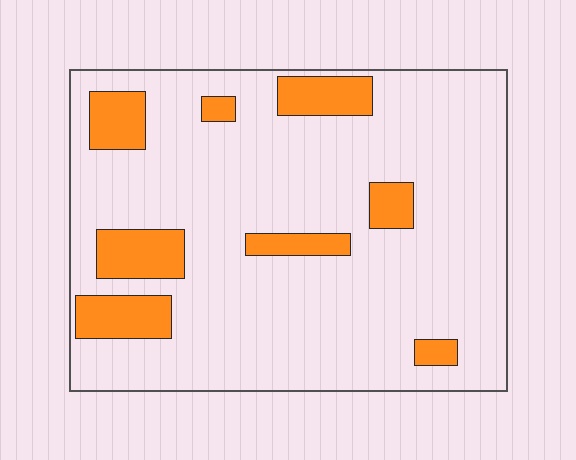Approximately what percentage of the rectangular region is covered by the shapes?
Approximately 15%.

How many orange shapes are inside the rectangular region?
8.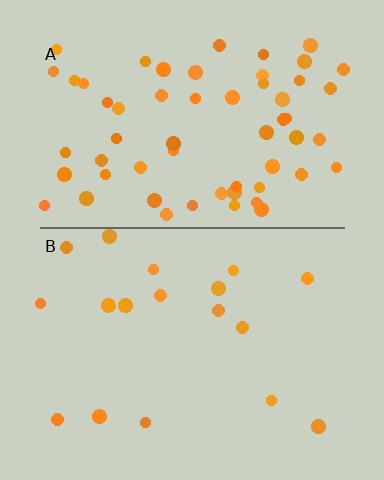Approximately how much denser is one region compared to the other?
Approximately 3.4× — region A over region B.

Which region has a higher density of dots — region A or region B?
A (the top).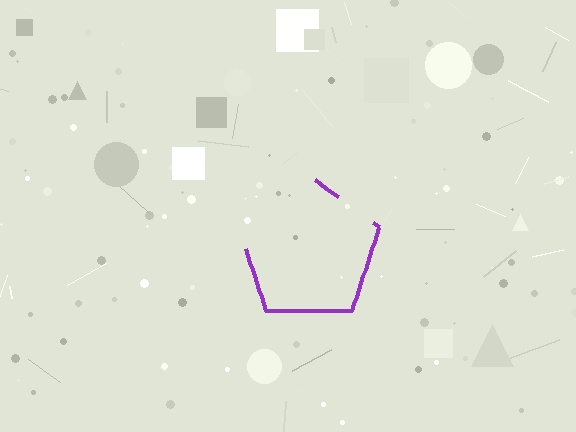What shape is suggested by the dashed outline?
The dashed outline suggests a pentagon.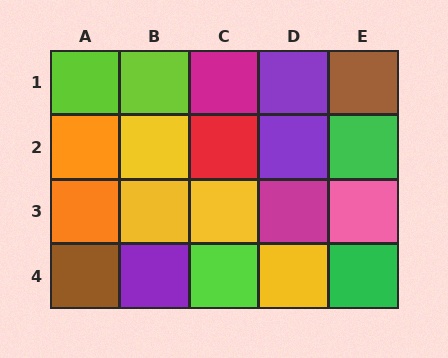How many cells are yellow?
4 cells are yellow.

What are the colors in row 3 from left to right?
Orange, yellow, yellow, magenta, pink.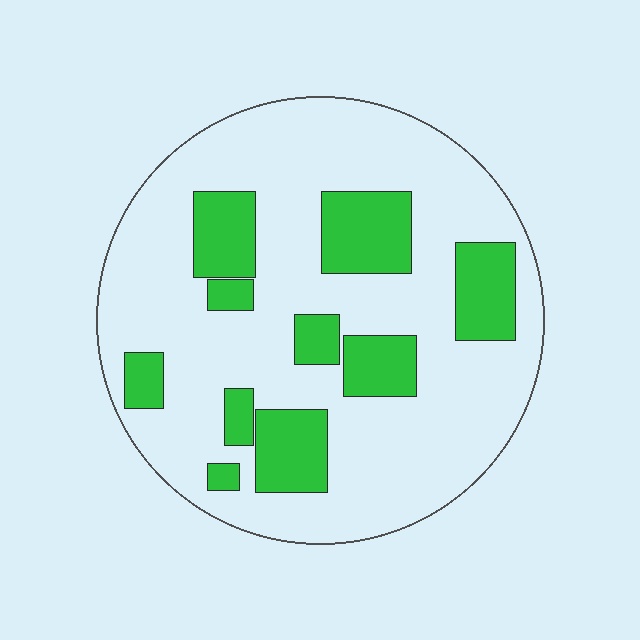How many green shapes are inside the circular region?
10.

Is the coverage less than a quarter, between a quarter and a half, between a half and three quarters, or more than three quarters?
Less than a quarter.